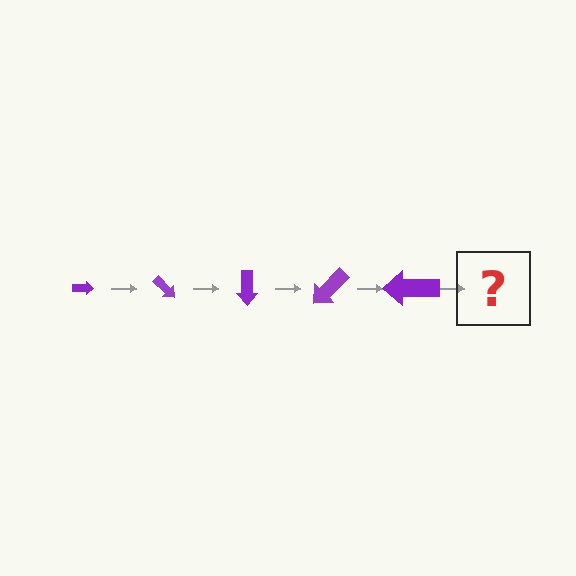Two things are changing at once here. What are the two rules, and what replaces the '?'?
The two rules are that the arrow grows larger each step and it rotates 45 degrees each step. The '?' should be an arrow, larger than the previous one and rotated 225 degrees from the start.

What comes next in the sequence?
The next element should be an arrow, larger than the previous one and rotated 225 degrees from the start.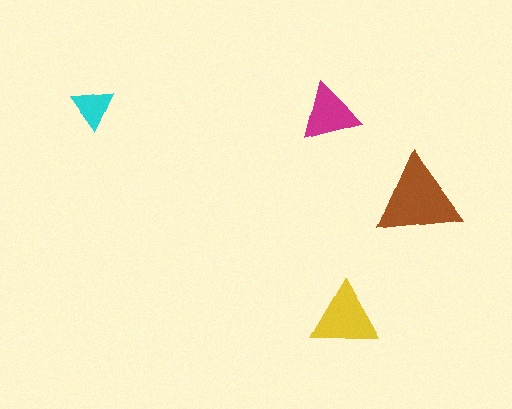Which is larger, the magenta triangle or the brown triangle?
The brown one.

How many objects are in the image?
There are 4 objects in the image.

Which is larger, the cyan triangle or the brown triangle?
The brown one.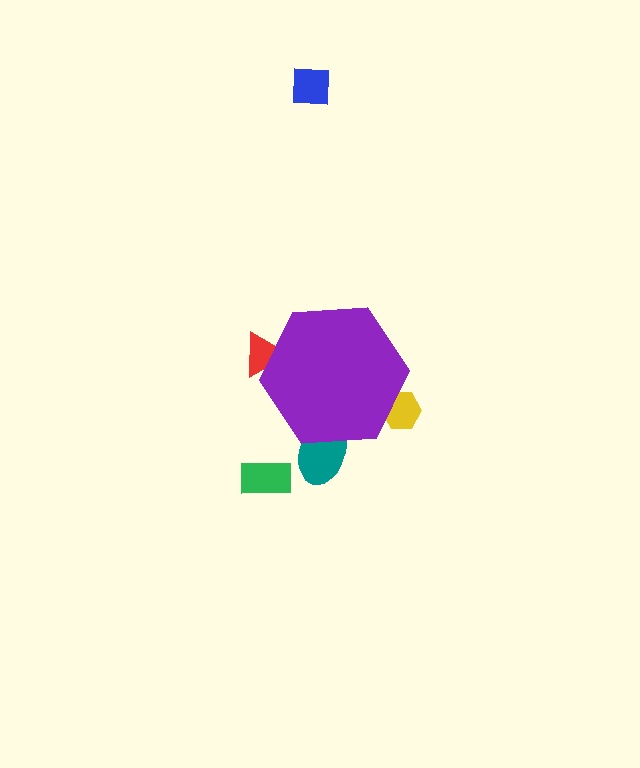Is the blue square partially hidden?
No, the blue square is fully visible.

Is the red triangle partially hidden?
Yes, the red triangle is partially hidden behind the purple hexagon.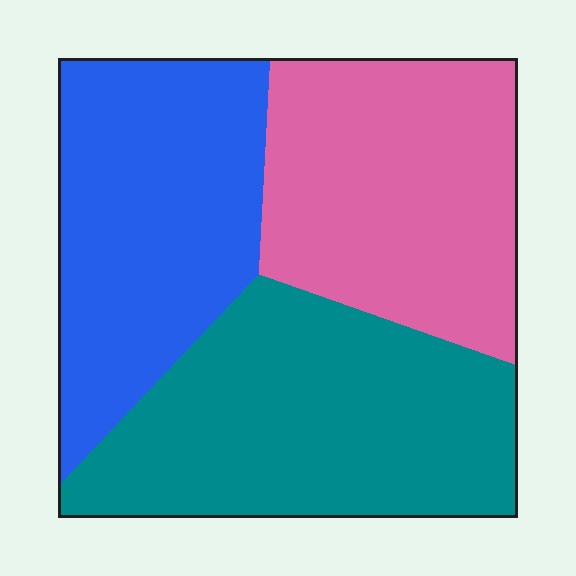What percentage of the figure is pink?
Pink covers roughly 30% of the figure.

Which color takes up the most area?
Teal, at roughly 35%.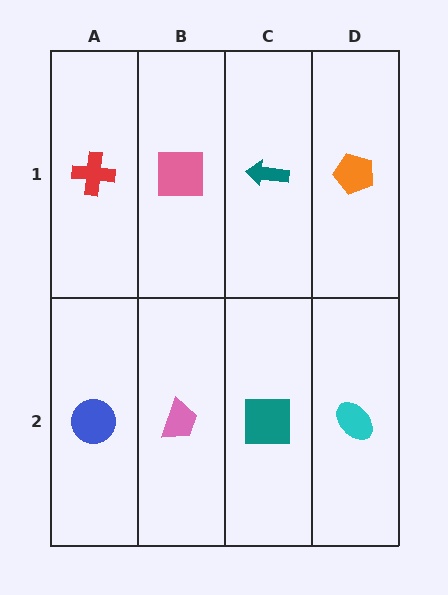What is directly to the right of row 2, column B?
A teal square.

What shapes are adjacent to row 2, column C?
A teal arrow (row 1, column C), a pink trapezoid (row 2, column B), a cyan ellipse (row 2, column D).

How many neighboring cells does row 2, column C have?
3.